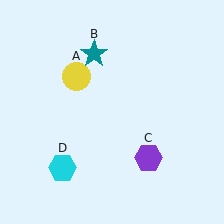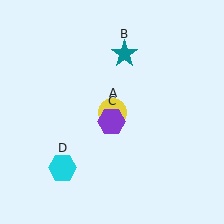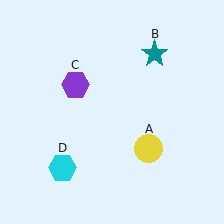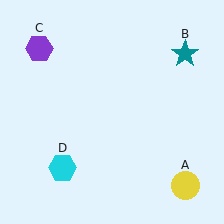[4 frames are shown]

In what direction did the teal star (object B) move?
The teal star (object B) moved right.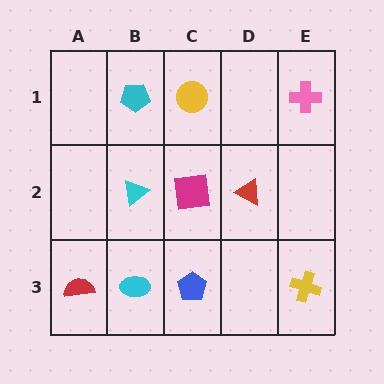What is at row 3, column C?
A blue pentagon.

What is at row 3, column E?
A yellow cross.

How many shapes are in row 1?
3 shapes.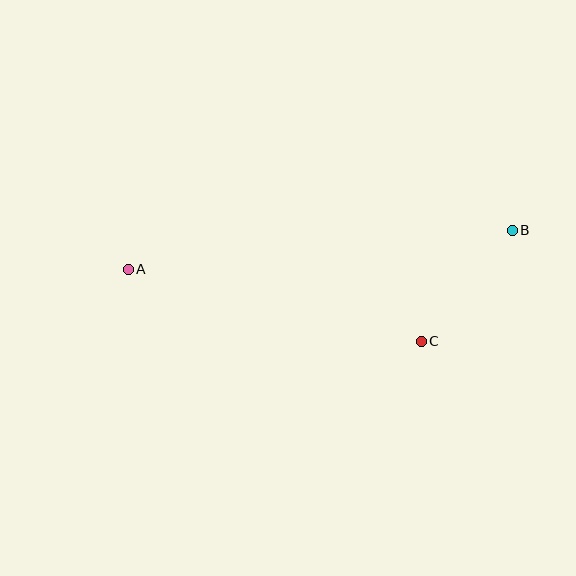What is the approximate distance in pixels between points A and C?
The distance between A and C is approximately 302 pixels.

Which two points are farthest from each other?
Points A and B are farthest from each other.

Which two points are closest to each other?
Points B and C are closest to each other.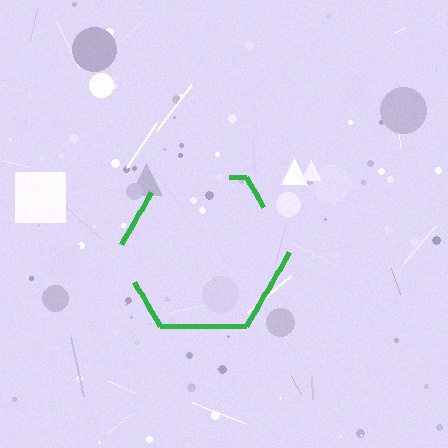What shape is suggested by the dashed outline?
The dashed outline suggests a hexagon.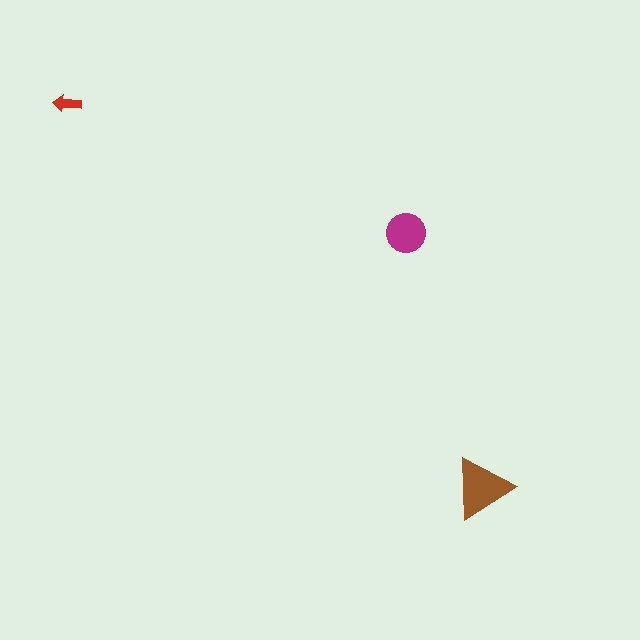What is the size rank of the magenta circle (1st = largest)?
2nd.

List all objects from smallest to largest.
The red arrow, the magenta circle, the brown triangle.